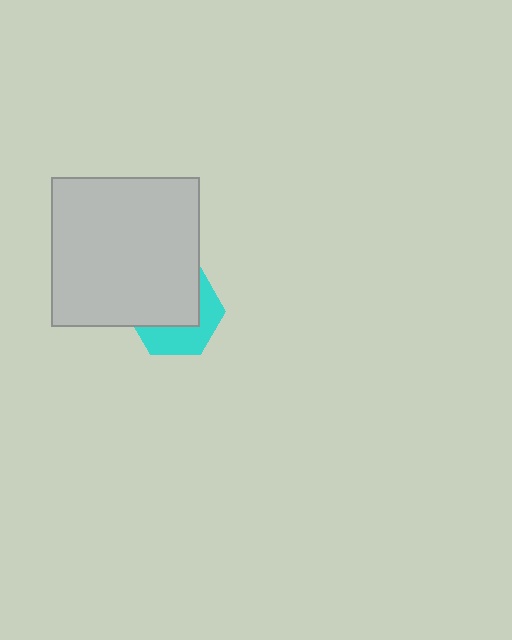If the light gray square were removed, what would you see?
You would see the complete cyan hexagon.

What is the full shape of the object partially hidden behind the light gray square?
The partially hidden object is a cyan hexagon.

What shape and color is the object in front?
The object in front is a light gray square.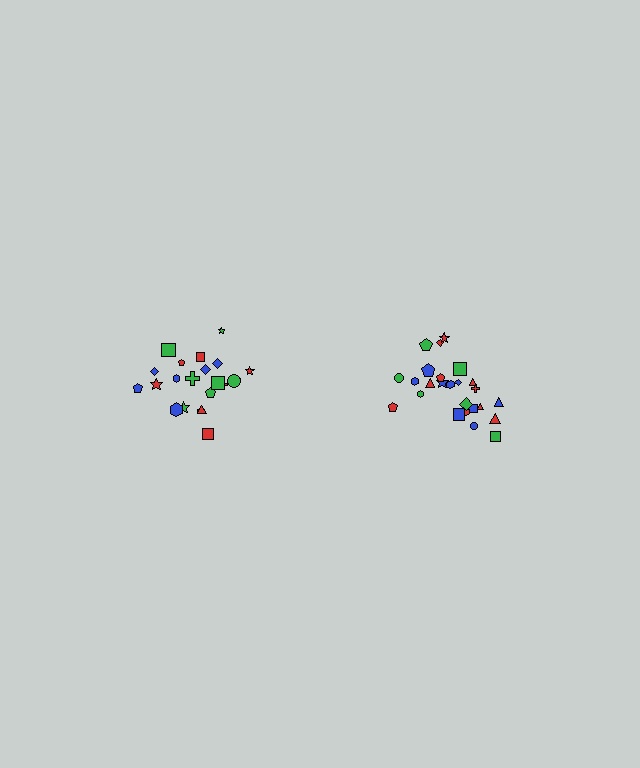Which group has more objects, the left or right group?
The right group.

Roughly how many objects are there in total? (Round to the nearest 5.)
Roughly 45 objects in total.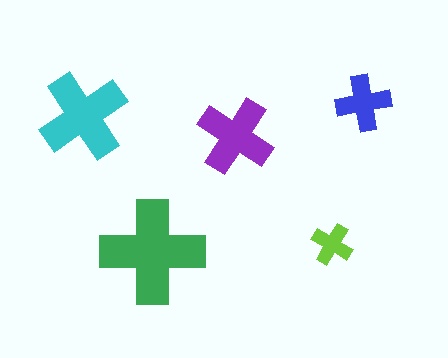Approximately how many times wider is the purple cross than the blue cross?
About 1.5 times wider.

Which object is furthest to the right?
The blue cross is rightmost.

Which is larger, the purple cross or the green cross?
The green one.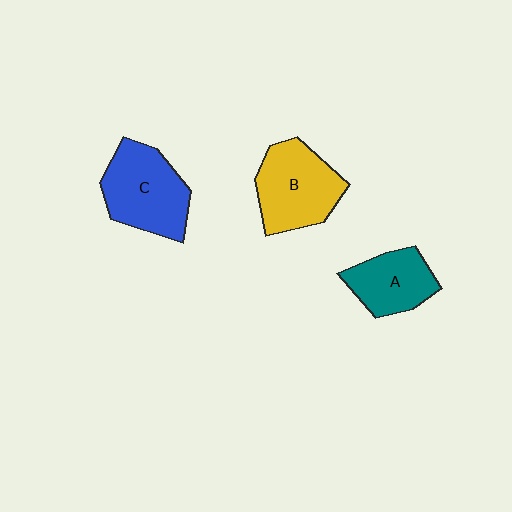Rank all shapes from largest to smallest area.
From largest to smallest: C (blue), B (yellow), A (teal).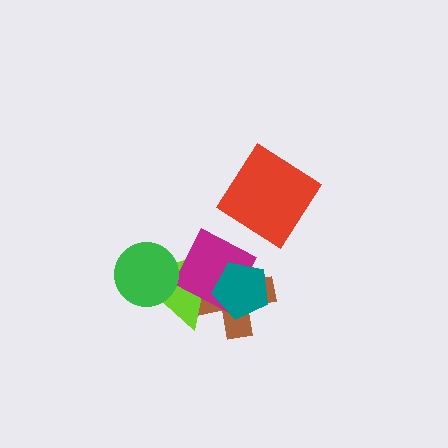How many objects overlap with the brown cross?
3 objects overlap with the brown cross.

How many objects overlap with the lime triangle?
4 objects overlap with the lime triangle.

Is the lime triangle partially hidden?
Yes, it is partially covered by another shape.